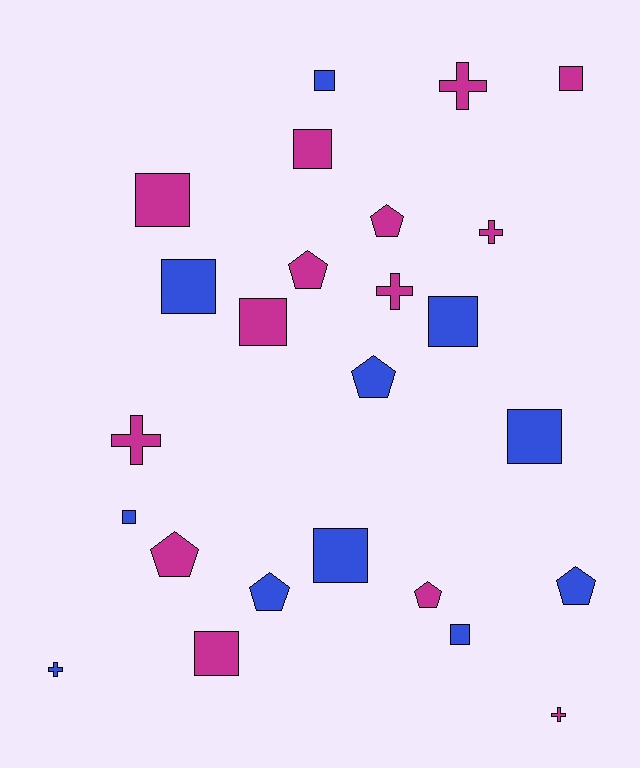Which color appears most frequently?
Magenta, with 14 objects.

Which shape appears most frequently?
Square, with 12 objects.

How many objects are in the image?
There are 25 objects.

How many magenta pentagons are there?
There are 4 magenta pentagons.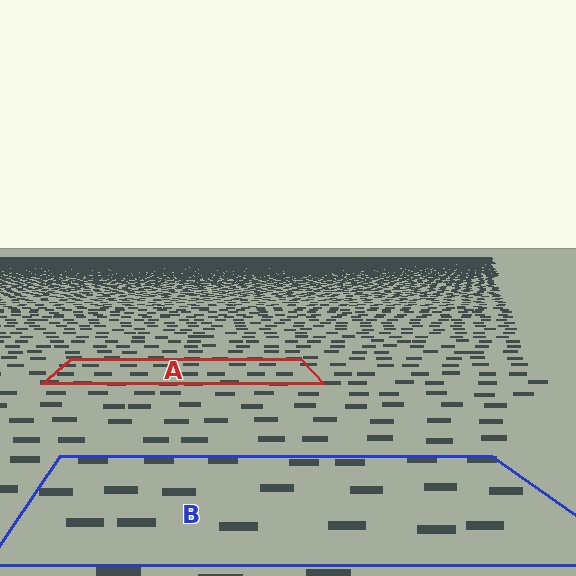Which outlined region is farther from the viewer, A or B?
Region A is farther from the viewer — the texture elements inside it appear smaller and more densely packed.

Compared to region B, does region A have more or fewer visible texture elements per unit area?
Region A has more texture elements per unit area — they are packed more densely because it is farther away.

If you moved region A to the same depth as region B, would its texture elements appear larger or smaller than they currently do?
They would appear larger. At a closer depth, the same texture elements are projected at a bigger on-screen size.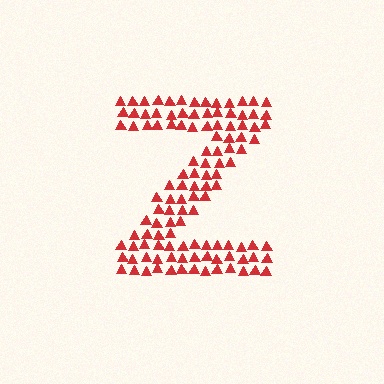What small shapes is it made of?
It is made of small triangles.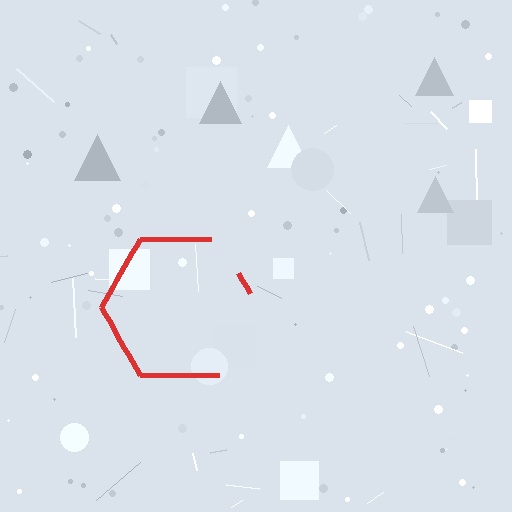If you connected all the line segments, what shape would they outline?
They would outline a hexagon.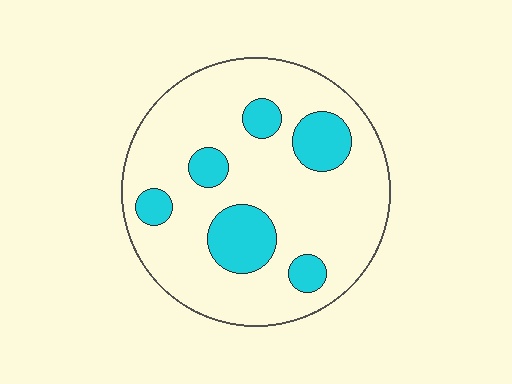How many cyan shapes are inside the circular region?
6.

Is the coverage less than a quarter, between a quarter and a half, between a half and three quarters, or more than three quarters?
Less than a quarter.